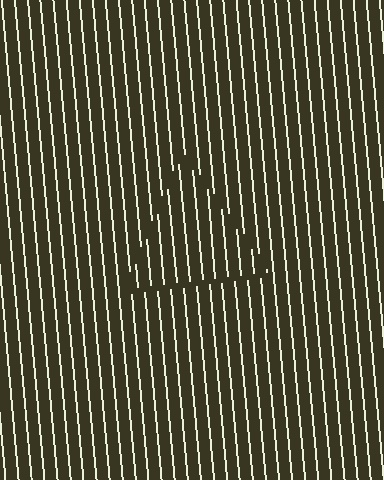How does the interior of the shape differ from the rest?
The interior of the shape contains the same grating, shifted by half a period — the contour is defined by the phase discontinuity where line-ends from the inner and outer gratings abut.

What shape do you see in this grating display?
An illusory triangle. The interior of the shape contains the same grating, shifted by half a period — the contour is defined by the phase discontinuity where line-ends from the inner and outer gratings abut.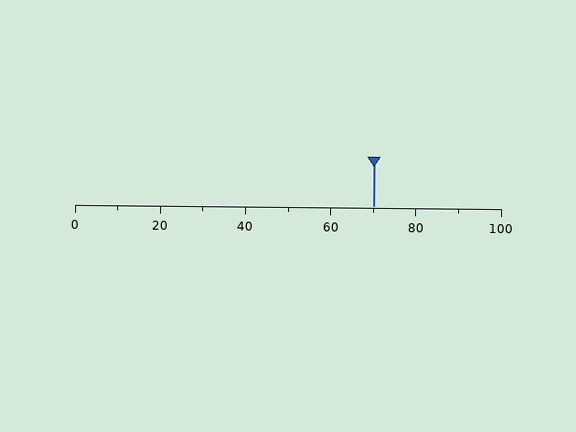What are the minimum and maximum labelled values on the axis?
The axis runs from 0 to 100.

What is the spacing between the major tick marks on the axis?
The major ticks are spaced 20 apart.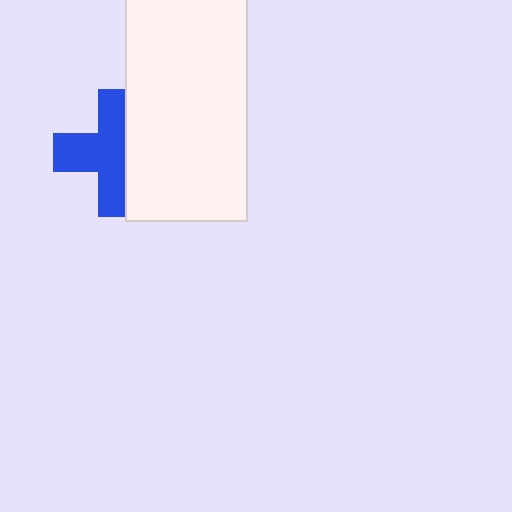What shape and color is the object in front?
The object in front is a white rectangle.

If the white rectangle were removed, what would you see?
You would see the complete blue cross.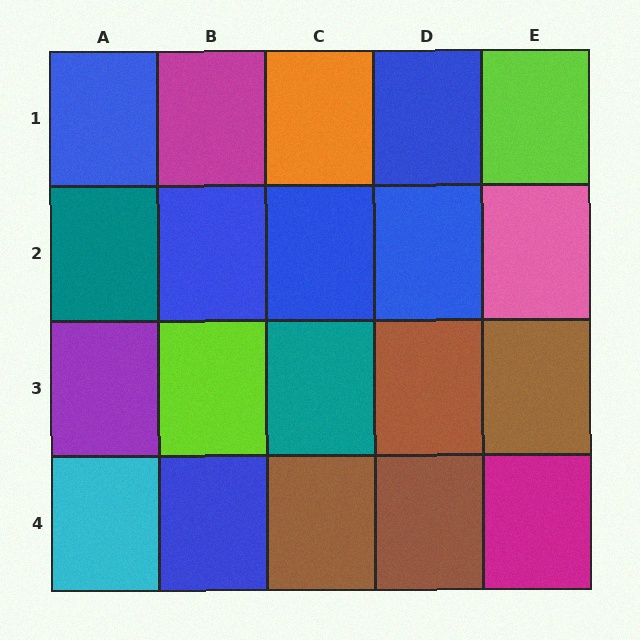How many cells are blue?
6 cells are blue.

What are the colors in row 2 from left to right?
Teal, blue, blue, blue, pink.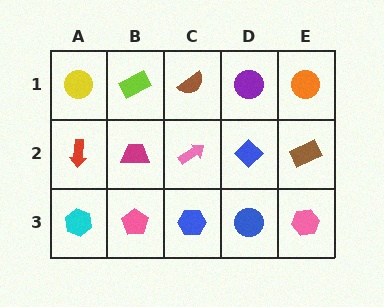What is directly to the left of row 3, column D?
A blue hexagon.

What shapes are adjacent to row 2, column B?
A lime rectangle (row 1, column B), a pink pentagon (row 3, column B), a red arrow (row 2, column A), a pink arrow (row 2, column C).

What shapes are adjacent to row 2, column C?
A brown semicircle (row 1, column C), a blue hexagon (row 3, column C), a magenta trapezoid (row 2, column B), a blue diamond (row 2, column D).